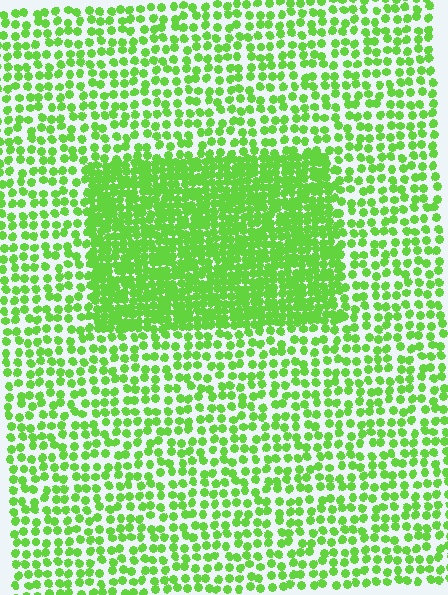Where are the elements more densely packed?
The elements are more densely packed inside the rectangle boundary.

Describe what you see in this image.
The image contains small lime elements arranged at two different densities. A rectangle-shaped region is visible where the elements are more densely packed than the surrounding area.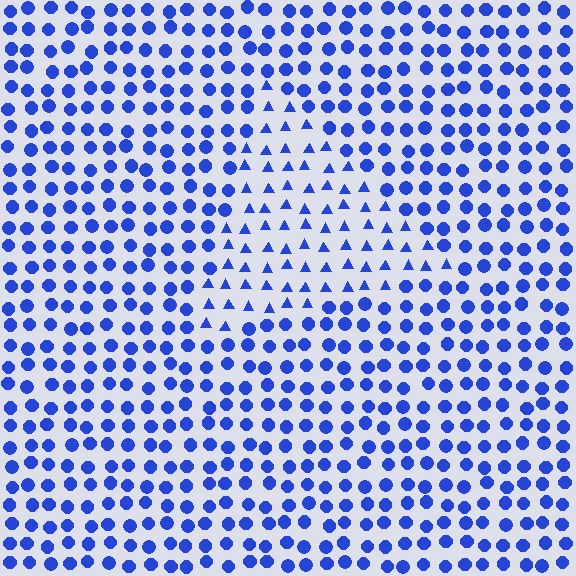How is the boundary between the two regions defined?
The boundary is defined by a change in element shape: triangles inside vs. circles outside. All elements share the same color and spacing.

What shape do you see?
I see a triangle.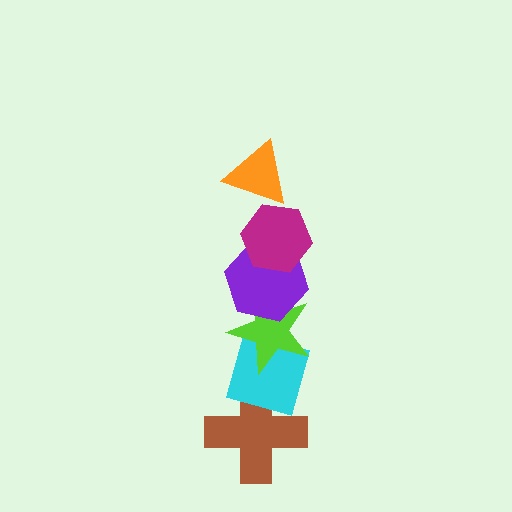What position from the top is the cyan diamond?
The cyan diamond is 5th from the top.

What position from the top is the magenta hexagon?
The magenta hexagon is 2nd from the top.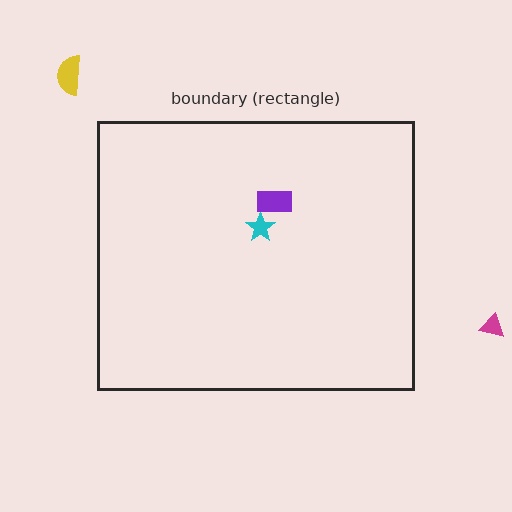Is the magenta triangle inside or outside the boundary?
Outside.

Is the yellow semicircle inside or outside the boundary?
Outside.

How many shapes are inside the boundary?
2 inside, 2 outside.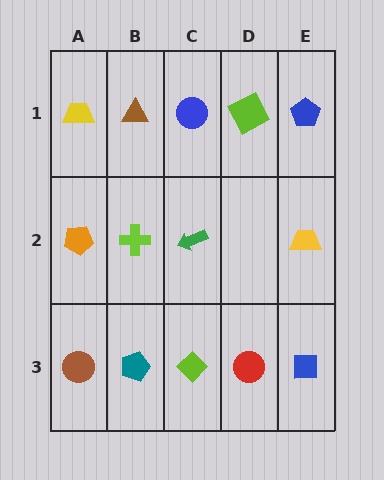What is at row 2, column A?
An orange pentagon.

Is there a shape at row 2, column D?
No, that cell is empty.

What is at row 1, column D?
A lime square.